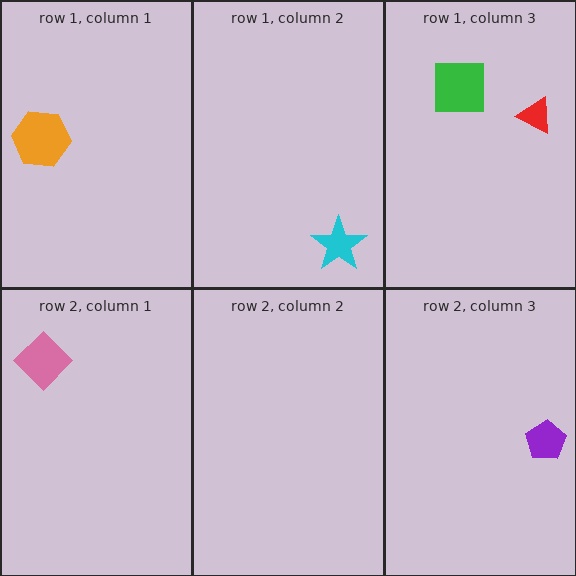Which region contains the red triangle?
The row 1, column 3 region.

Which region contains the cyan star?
The row 1, column 2 region.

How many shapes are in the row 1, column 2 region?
1.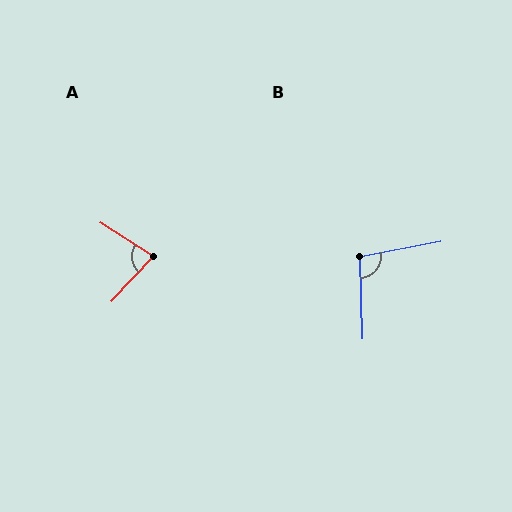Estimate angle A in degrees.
Approximately 79 degrees.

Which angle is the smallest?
A, at approximately 79 degrees.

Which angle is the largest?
B, at approximately 99 degrees.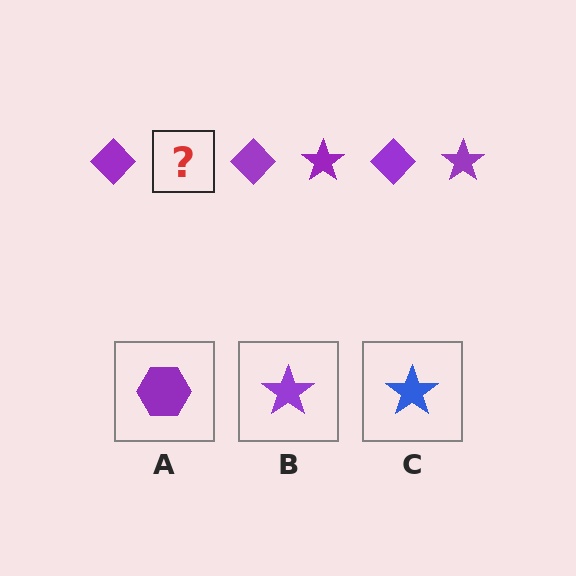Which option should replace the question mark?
Option B.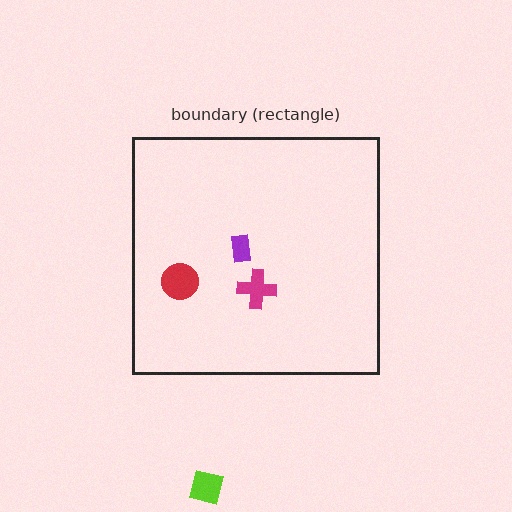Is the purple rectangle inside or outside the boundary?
Inside.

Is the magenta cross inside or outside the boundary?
Inside.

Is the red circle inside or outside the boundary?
Inside.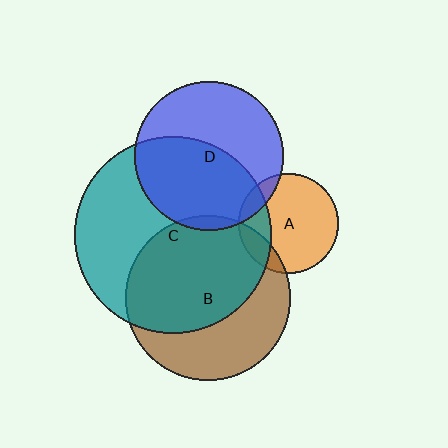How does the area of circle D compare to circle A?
Approximately 2.2 times.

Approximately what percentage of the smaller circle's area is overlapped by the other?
Approximately 25%.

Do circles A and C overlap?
Yes.